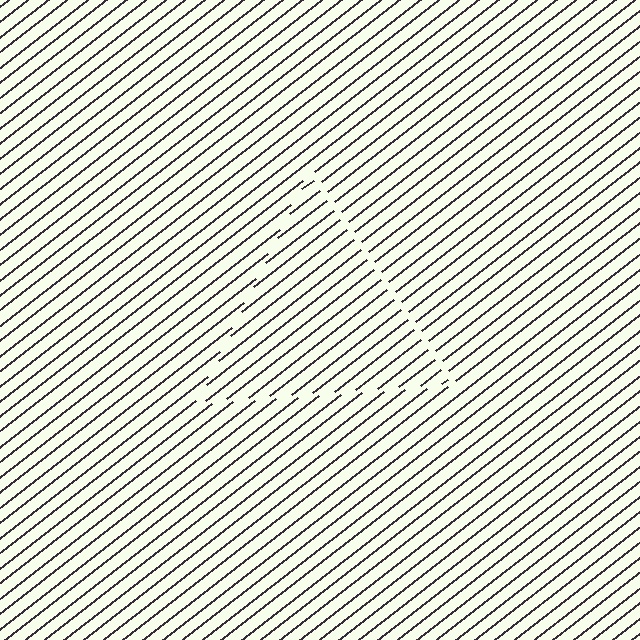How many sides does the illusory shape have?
3 sides — the line-ends trace a triangle.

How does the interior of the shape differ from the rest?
The interior of the shape contains the same grating, shifted by half a period — the contour is defined by the phase discontinuity where line-ends from the inner and outer gratings abut.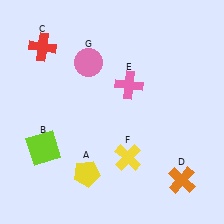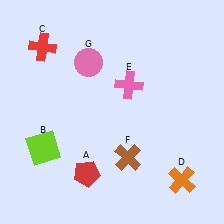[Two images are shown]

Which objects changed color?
A changed from yellow to red. F changed from yellow to brown.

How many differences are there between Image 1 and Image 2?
There are 2 differences between the two images.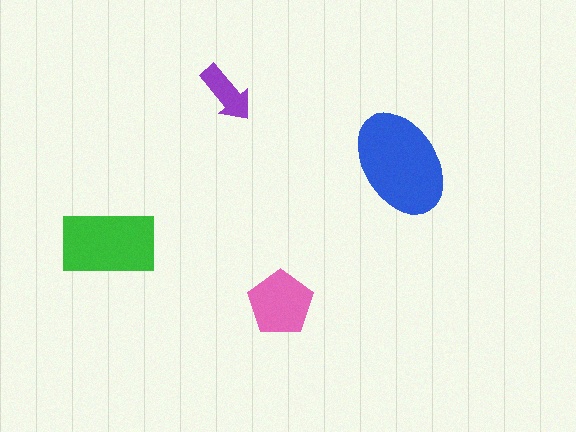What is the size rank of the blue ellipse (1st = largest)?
1st.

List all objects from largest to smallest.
The blue ellipse, the green rectangle, the pink pentagon, the purple arrow.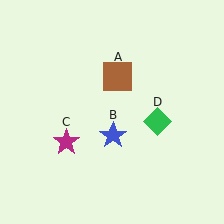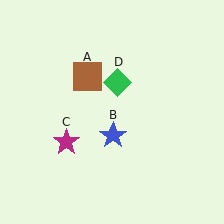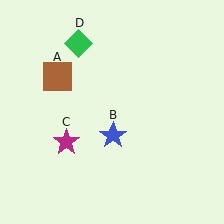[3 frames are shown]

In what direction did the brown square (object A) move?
The brown square (object A) moved left.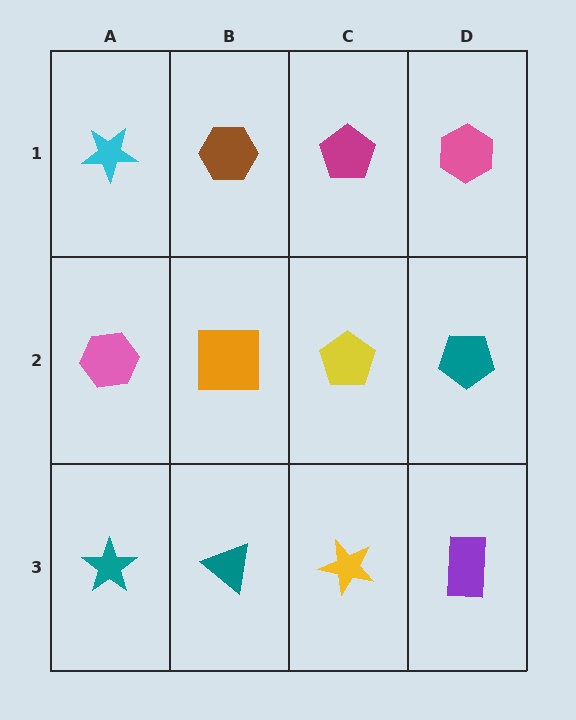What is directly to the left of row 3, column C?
A teal triangle.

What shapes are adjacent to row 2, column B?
A brown hexagon (row 1, column B), a teal triangle (row 3, column B), a pink hexagon (row 2, column A), a yellow pentagon (row 2, column C).